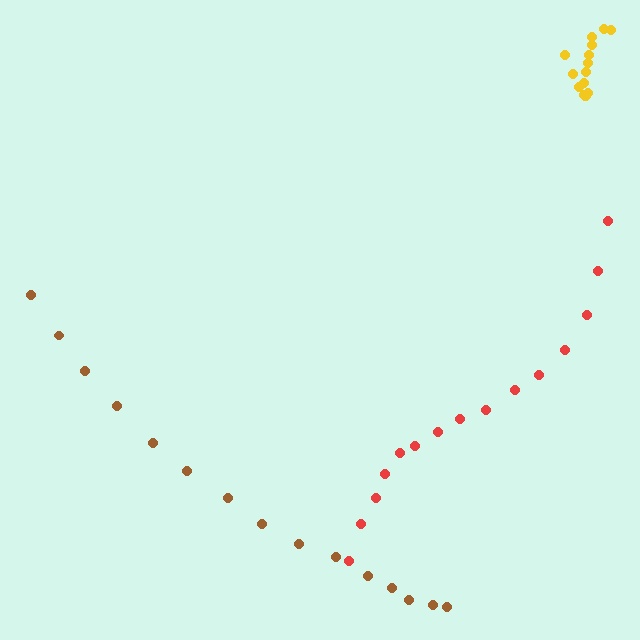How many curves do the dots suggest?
There are 3 distinct paths.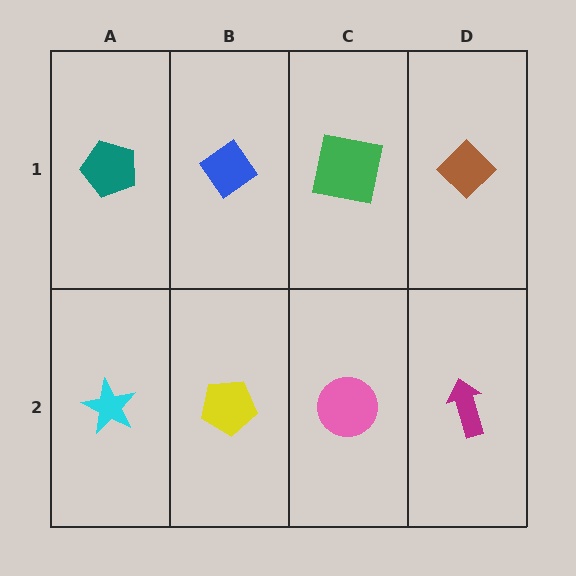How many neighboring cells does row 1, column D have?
2.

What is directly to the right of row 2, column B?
A pink circle.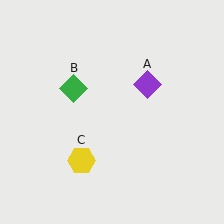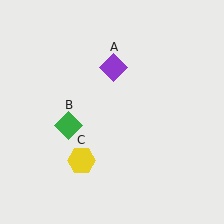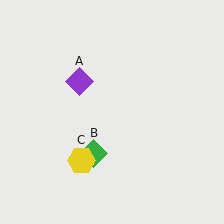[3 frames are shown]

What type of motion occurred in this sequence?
The purple diamond (object A), green diamond (object B) rotated counterclockwise around the center of the scene.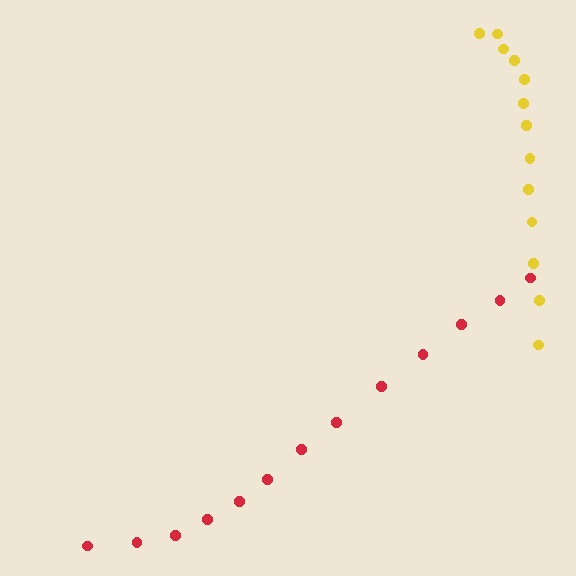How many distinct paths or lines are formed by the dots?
There are 2 distinct paths.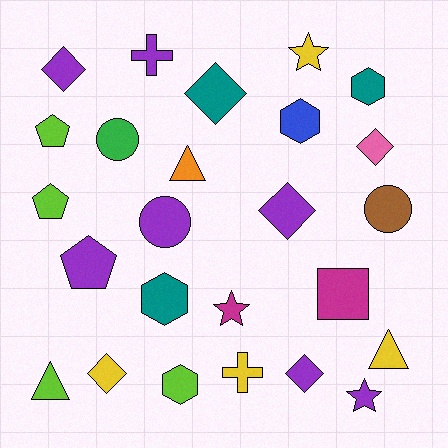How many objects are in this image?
There are 25 objects.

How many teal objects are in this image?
There are 3 teal objects.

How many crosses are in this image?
There are 2 crosses.